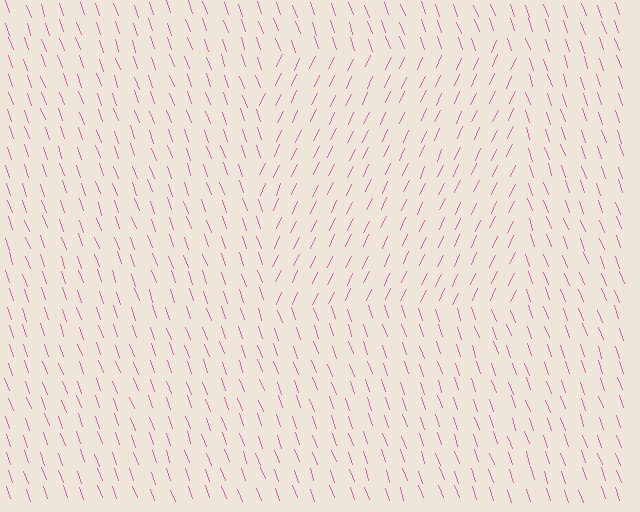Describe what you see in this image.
The image is filled with small pink line segments. A rectangle region in the image has lines oriented differently from the surrounding lines, creating a visible texture boundary.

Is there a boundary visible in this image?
Yes, there is a texture boundary formed by a change in line orientation.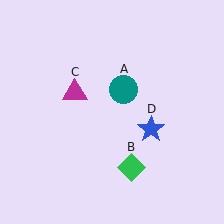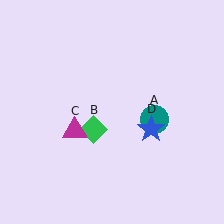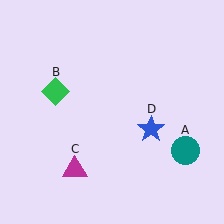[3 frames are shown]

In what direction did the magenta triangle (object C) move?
The magenta triangle (object C) moved down.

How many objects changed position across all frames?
3 objects changed position: teal circle (object A), green diamond (object B), magenta triangle (object C).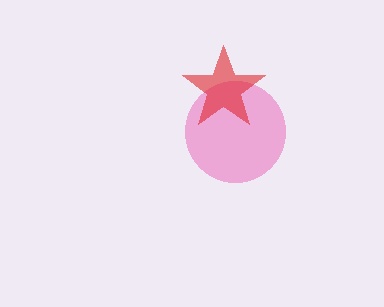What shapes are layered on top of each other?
The layered shapes are: a pink circle, a red star.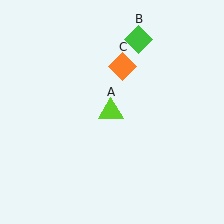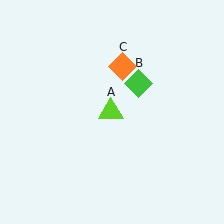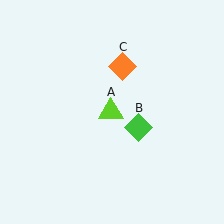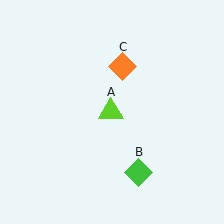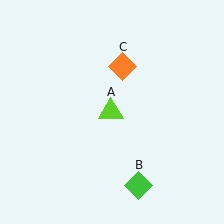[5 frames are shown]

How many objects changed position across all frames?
1 object changed position: green diamond (object B).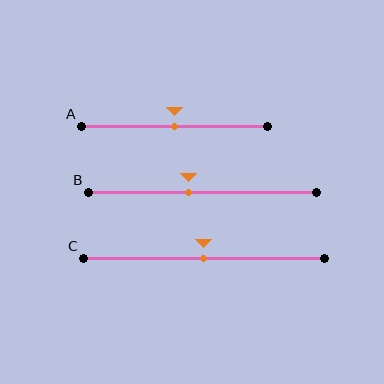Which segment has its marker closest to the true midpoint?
Segment A has its marker closest to the true midpoint.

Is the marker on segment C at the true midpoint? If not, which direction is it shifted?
Yes, the marker on segment C is at the true midpoint.